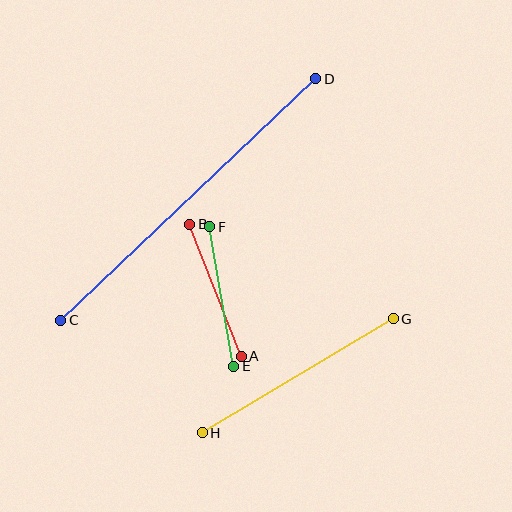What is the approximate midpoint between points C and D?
The midpoint is at approximately (188, 199) pixels.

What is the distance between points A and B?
The distance is approximately 142 pixels.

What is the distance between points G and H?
The distance is approximately 222 pixels.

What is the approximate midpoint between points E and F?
The midpoint is at approximately (222, 297) pixels.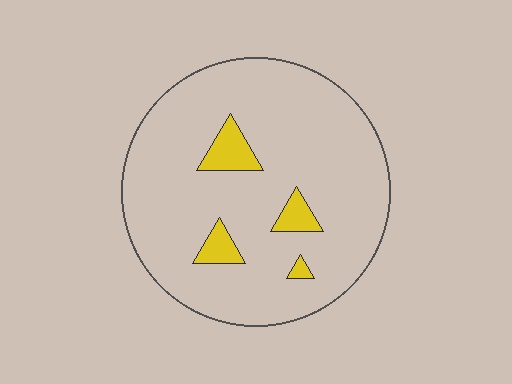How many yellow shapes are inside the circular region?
4.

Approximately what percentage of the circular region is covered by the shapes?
Approximately 10%.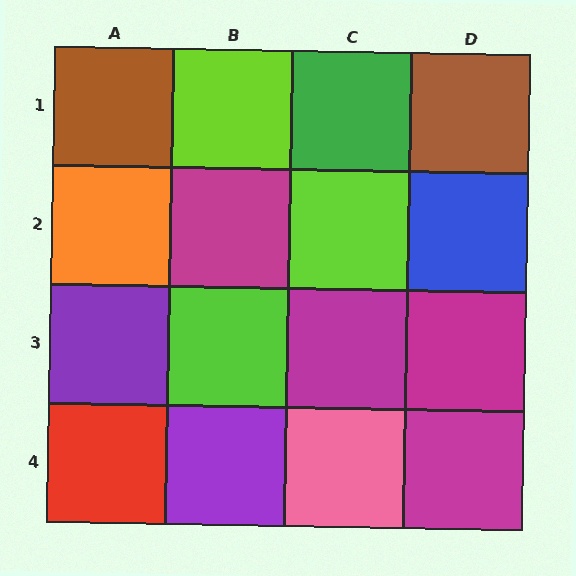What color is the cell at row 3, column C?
Magenta.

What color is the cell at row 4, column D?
Magenta.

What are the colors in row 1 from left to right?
Brown, lime, green, brown.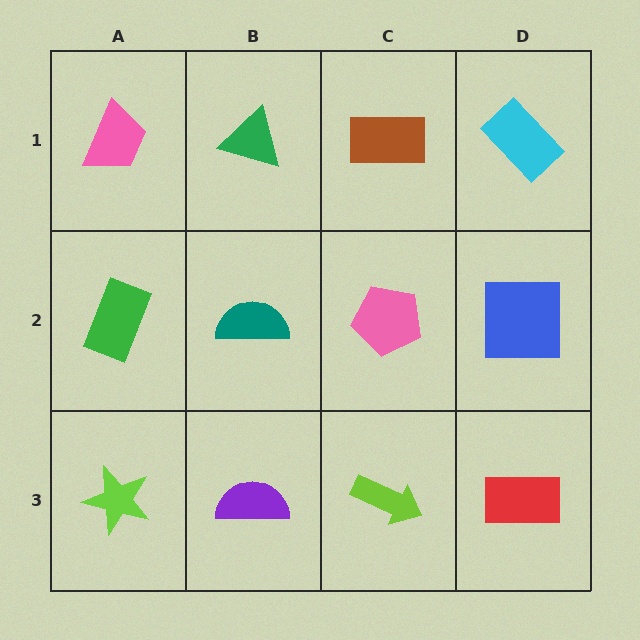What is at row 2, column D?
A blue square.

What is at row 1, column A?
A pink trapezoid.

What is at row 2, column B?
A teal semicircle.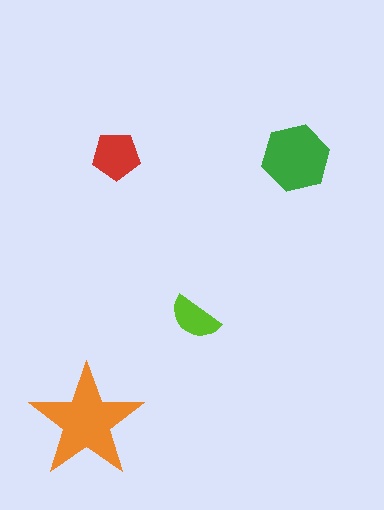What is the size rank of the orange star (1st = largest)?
1st.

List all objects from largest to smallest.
The orange star, the green hexagon, the red pentagon, the lime semicircle.